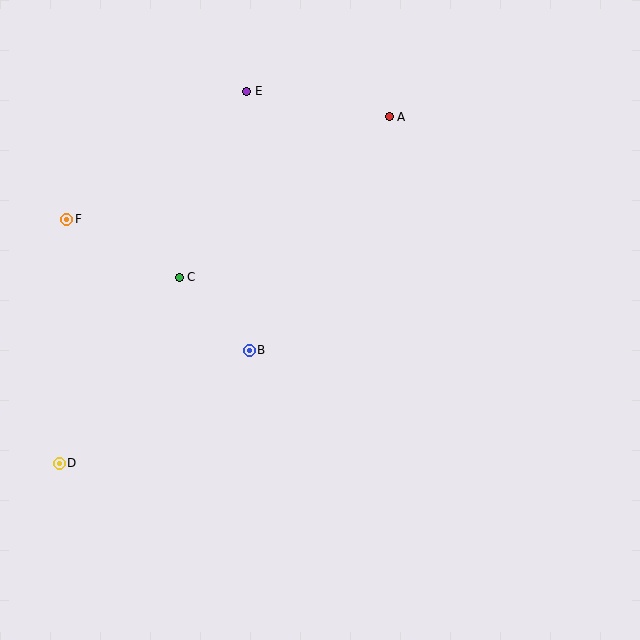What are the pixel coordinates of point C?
Point C is at (179, 277).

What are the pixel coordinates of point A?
Point A is at (389, 117).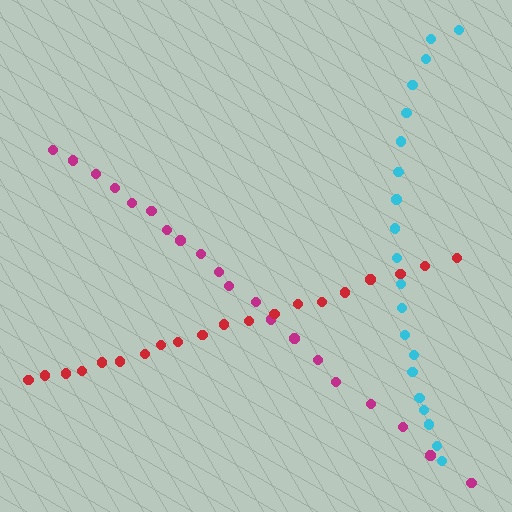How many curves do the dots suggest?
There are 3 distinct paths.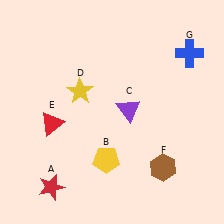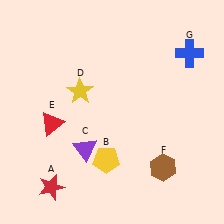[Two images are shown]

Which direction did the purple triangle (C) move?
The purple triangle (C) moved left.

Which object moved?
The purple triangle (C) moved left.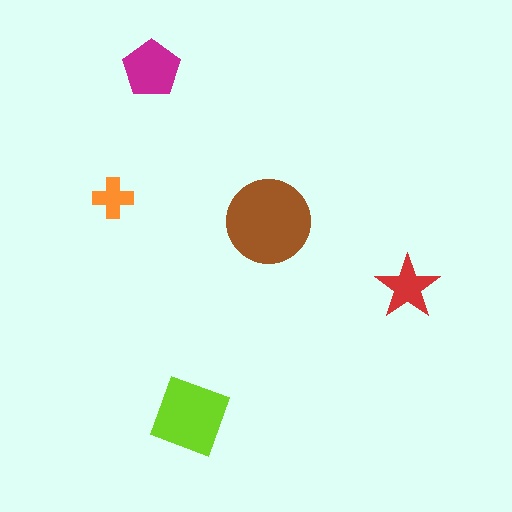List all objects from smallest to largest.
The orange cross, the red star, the magenta pentagon, the lime diamond, the brown circle.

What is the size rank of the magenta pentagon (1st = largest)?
3rd.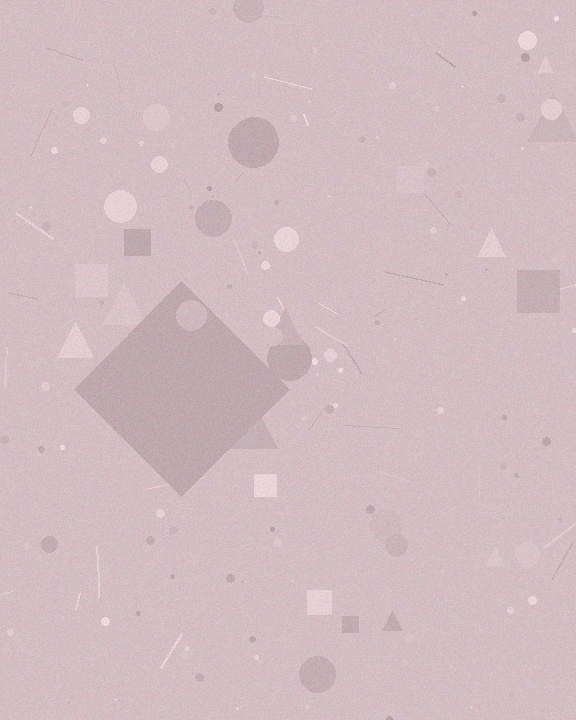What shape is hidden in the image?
A diamond is hidden in the image.